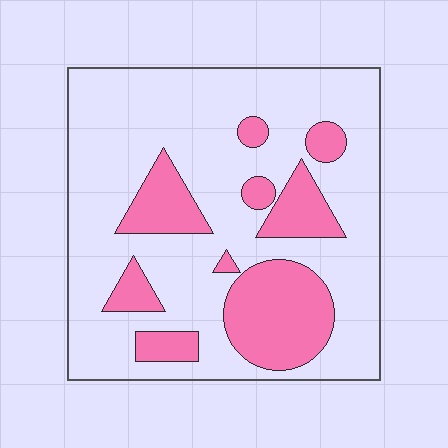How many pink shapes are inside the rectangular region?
9.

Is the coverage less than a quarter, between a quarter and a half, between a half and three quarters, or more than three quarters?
Between a quarter and a half.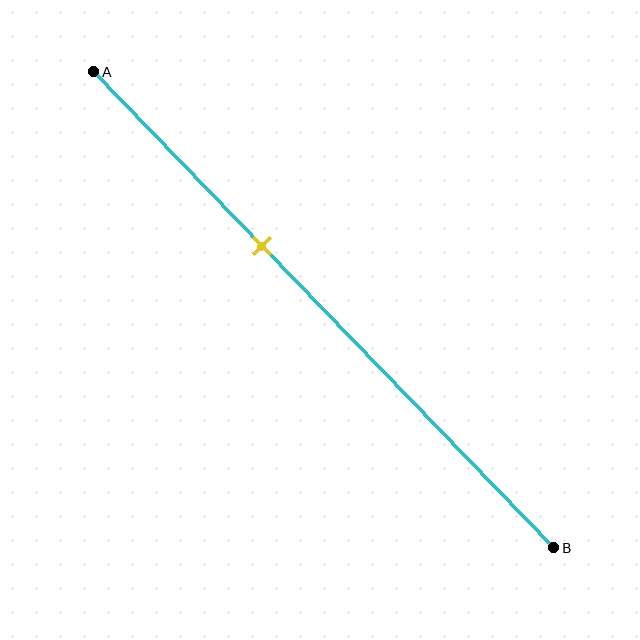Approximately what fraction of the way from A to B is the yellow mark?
The yellow mark is approximately 35% of the way from A to B.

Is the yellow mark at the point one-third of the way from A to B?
No, the mark is at about 35% from A, not at the 33% one-third point.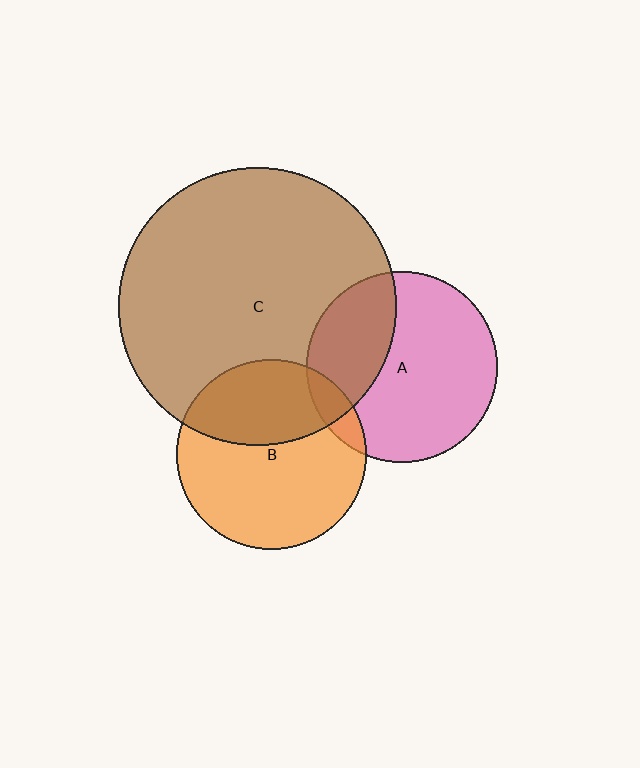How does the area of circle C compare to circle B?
Approximately 2.2 times.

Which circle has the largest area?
Circle C (brown).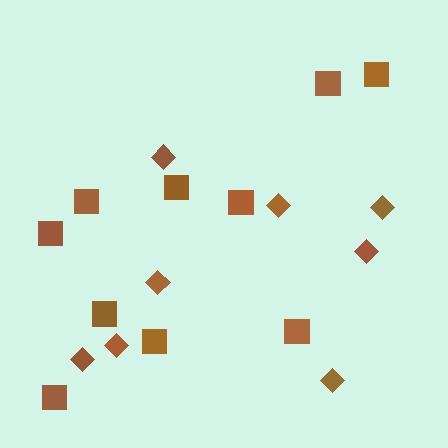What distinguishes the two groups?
There are 2 groups: one group of diamonds (8) and one group of squares (10).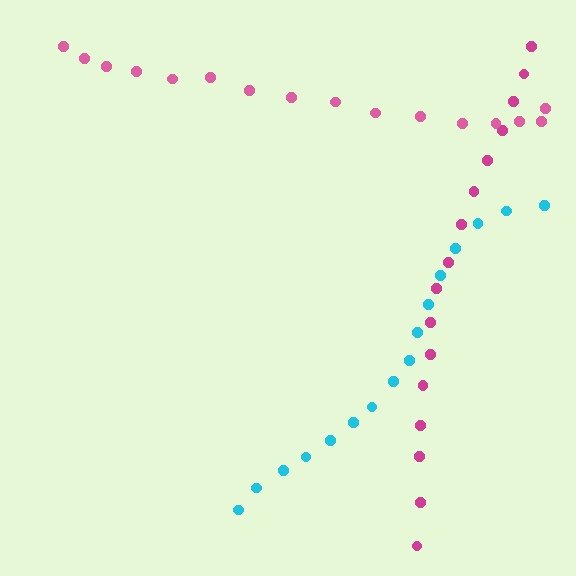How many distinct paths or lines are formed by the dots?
There are 3 distinct paths.